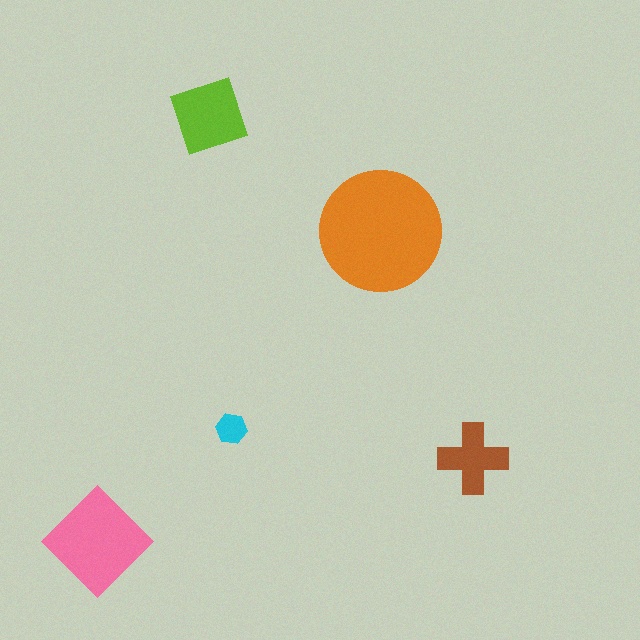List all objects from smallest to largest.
The cyan hexagon, the brown cross, the lime square, the pink diamond, the orange circle.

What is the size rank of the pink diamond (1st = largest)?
2nd.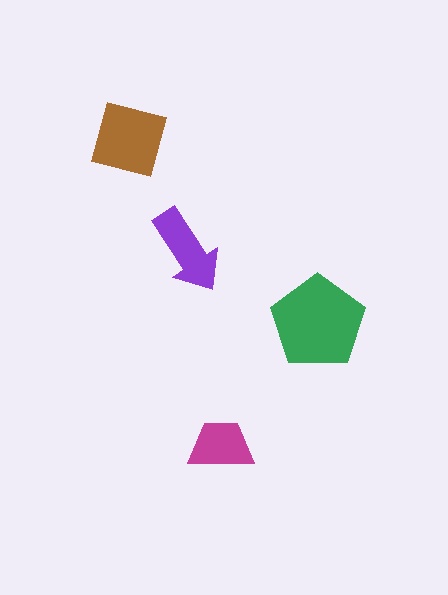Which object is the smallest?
The magenta trapezoid.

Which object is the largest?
The green pentagon.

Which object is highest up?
The brown square is topmost.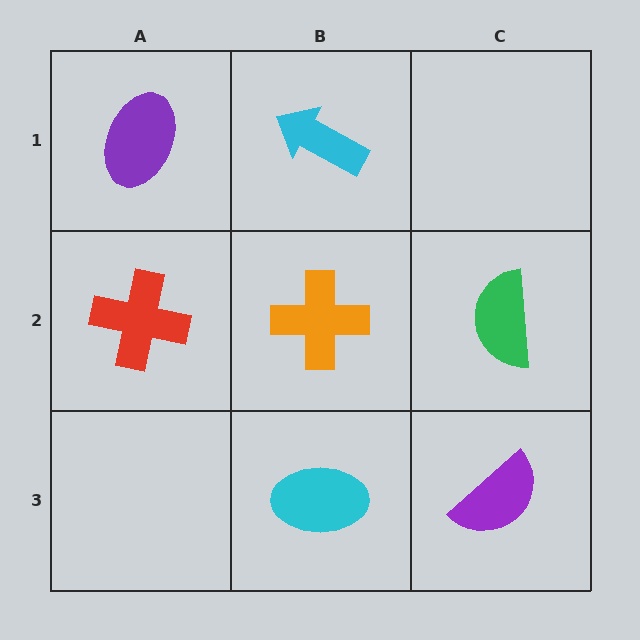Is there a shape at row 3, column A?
No, that cell is empty.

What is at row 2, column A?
A red cross.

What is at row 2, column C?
A green semicircle.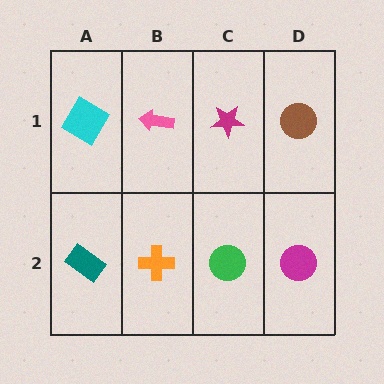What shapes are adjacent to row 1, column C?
A green circle (row 2, column C), a pink arrow (row 1, column B), a brown circle (row 1, column D).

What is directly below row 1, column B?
An orange cross.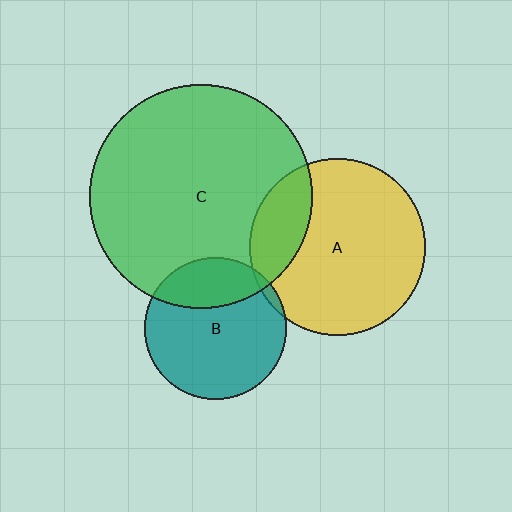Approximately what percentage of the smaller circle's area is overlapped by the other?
Approximately 20%.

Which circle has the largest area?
Circle C (green).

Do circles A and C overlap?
Yes.